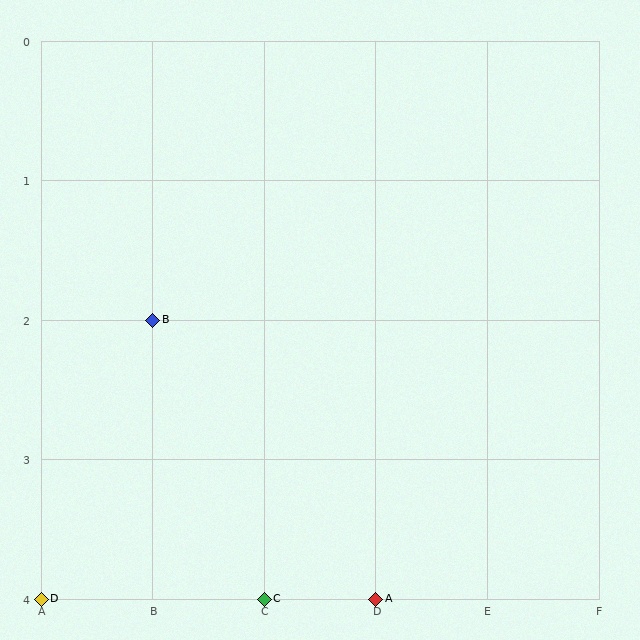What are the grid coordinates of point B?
Point B is at grid coordinates (B, 2).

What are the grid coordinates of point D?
Point D is at grid coordinates (A, 4).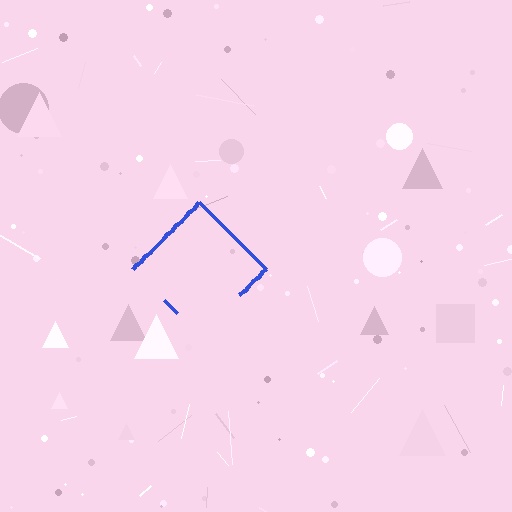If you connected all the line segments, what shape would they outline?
They would outline a diamond.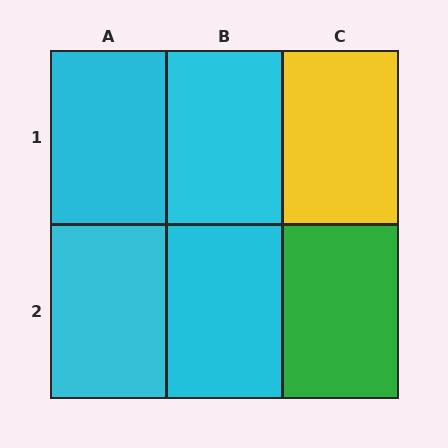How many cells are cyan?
4 cells are cyan.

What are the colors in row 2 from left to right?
Cyan, cyan, green.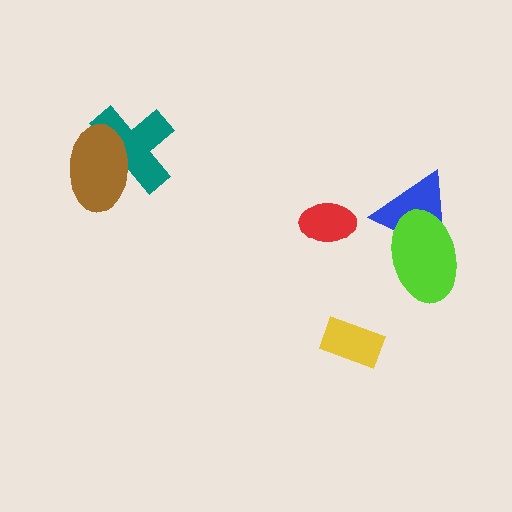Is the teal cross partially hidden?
Yes, it is partially covered by another shape.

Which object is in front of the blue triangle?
The lime ellipse is in front of the blue triangle.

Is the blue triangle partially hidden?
Yes, it is partially covered by another shape.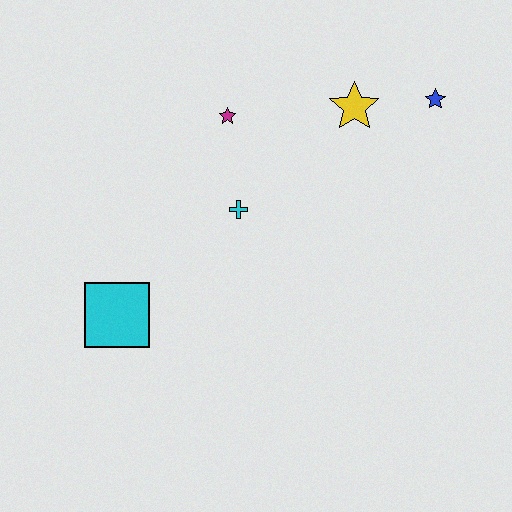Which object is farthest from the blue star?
The cyan square is farthest from the blue star.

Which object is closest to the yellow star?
The blue star is closest to the yellow star.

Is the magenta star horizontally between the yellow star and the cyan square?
Yes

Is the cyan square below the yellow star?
Yes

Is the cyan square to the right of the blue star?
No